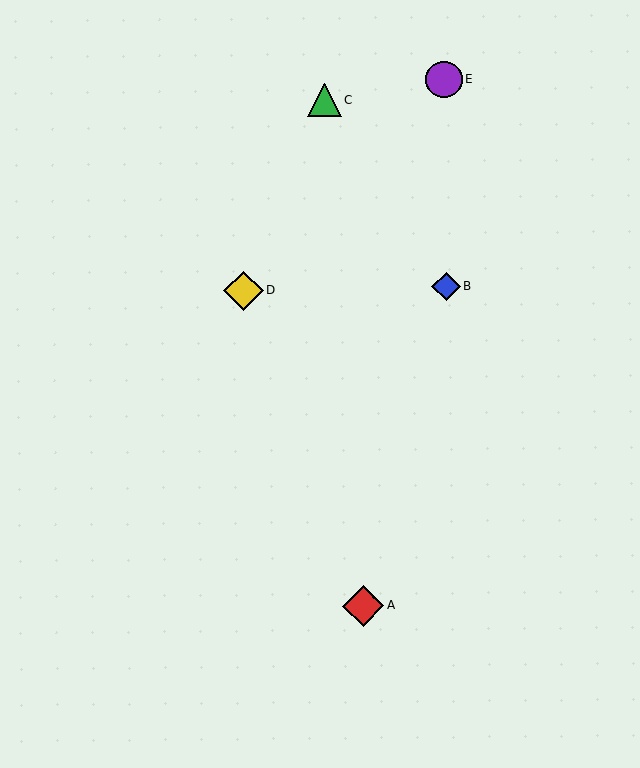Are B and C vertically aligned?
No, B is at x≈446 and C is at x≈325.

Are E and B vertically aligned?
Yes, both are at x≈444.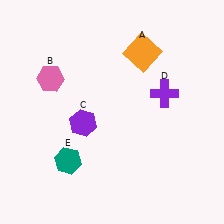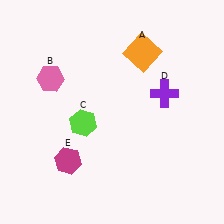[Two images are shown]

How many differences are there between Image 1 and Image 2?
There are 2 differences between the two images.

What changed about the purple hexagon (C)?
In Image 1, C is purple. In Image 2, it changed to lime.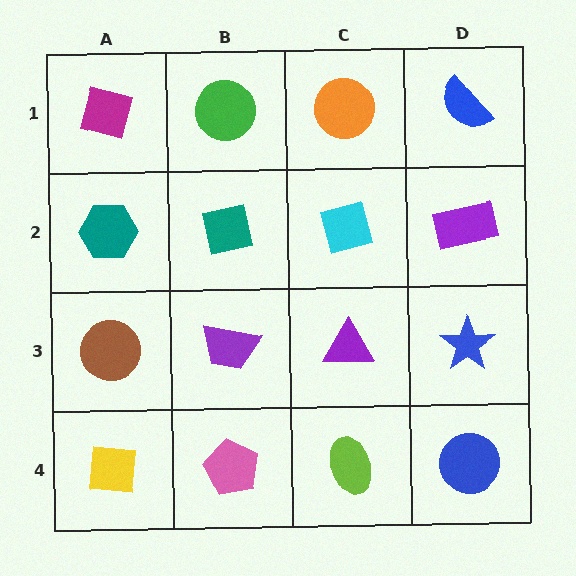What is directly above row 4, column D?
A blue star.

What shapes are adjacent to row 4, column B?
A purple trapezoid (row 3, column B), a yellow square (row 4, column A), a lime ellipse (row 4, column C).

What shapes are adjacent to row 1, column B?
A teal square (row 2, column B), a magenta diamond (row 1, column A), an orange circle (row 1, column C).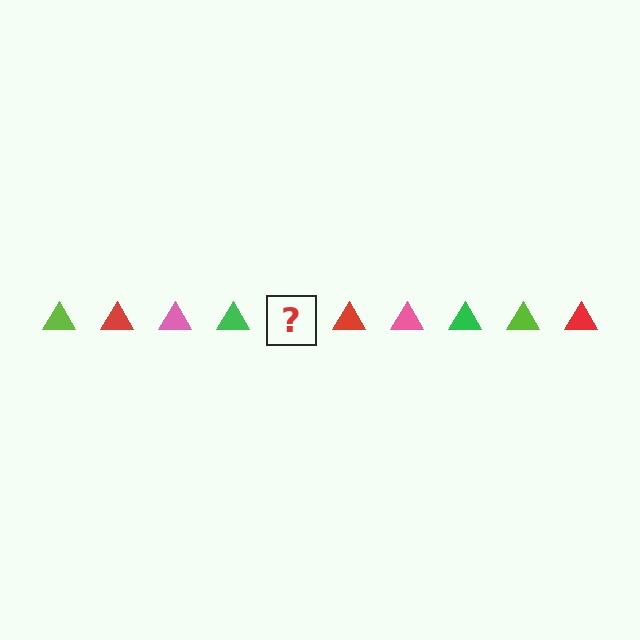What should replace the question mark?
The question mark should be replaced with a lime triangle.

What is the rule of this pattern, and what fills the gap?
The rule is that the pattern cycles through lime, red, pink, green triangles. The gap should be filled with a lime triangle.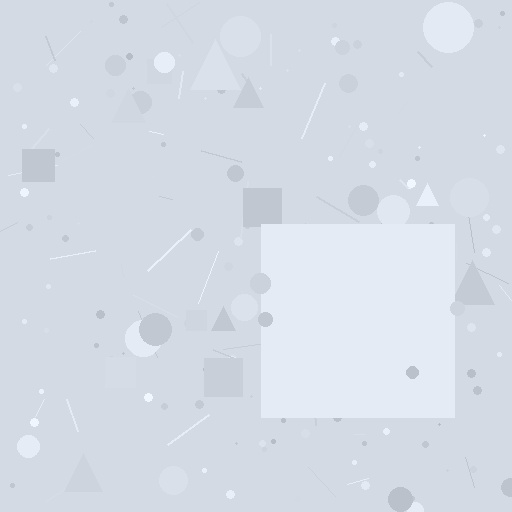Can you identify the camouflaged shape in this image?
The camouflaged shape is a square.